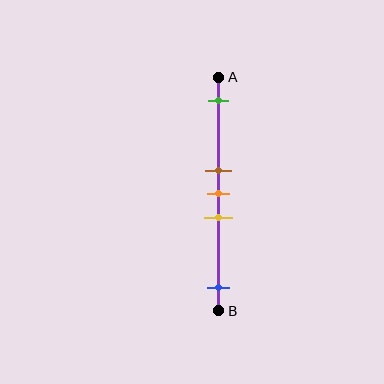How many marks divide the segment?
There are 5 marks dividing the segment.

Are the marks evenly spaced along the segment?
No, the marks are not evenly spaced.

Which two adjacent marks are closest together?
The brown and orange marks are the closest adjacent pair.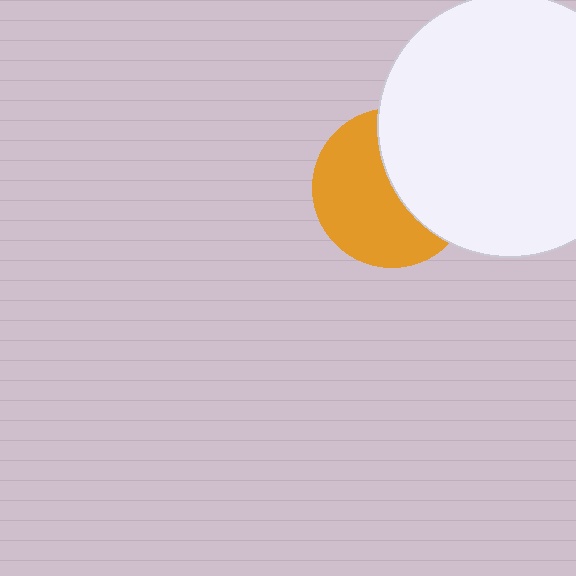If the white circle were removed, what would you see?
You would see the complete orange circle.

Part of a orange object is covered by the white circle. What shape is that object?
It is a circle.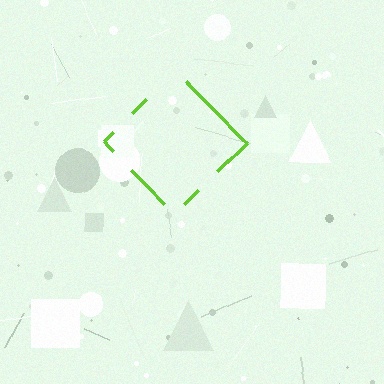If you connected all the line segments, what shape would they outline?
They would outline a diamond.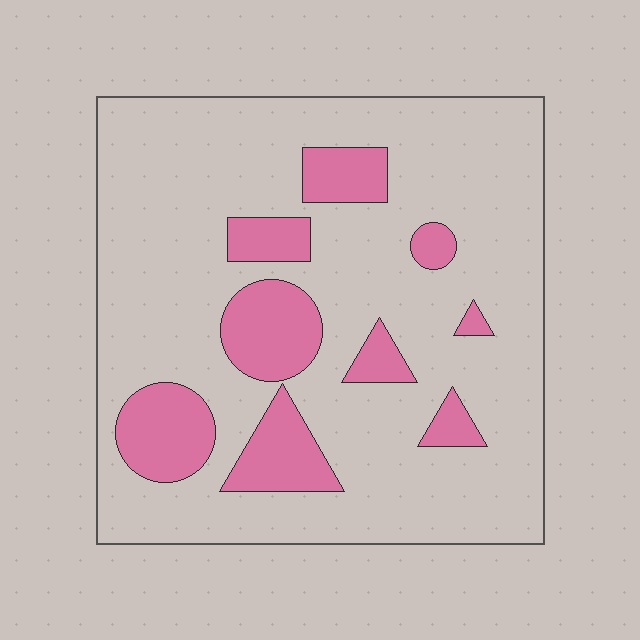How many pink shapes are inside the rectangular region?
9.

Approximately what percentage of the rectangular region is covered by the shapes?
Approximately 20%.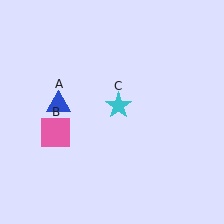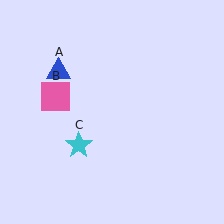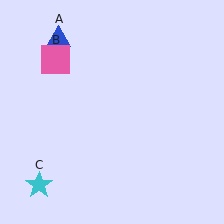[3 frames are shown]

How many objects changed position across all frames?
3 objects changed position: blue triangle (object A), pink square (object B), cyan star (object C).